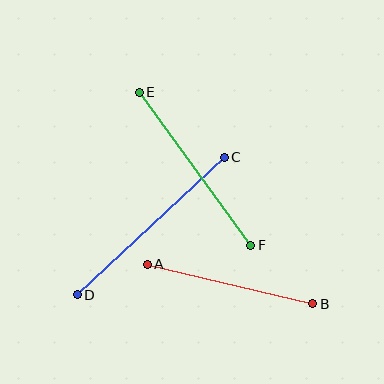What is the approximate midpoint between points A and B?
The midpoint is at approximately (230, 284) pixels.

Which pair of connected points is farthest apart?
Points C and D are farthest apart.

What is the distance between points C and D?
The distance is approximately 201 pixels.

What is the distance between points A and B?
The distance is approximately 170 pixels.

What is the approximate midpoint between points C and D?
The midpoint is at approximately (151, 226) pixels.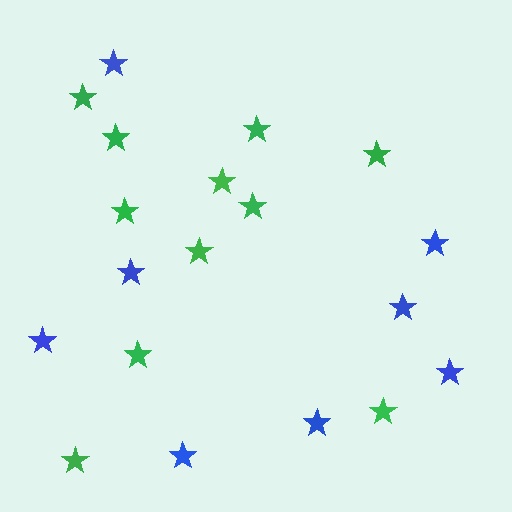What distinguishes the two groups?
There are 2 groups: one group of blue stars (8) and one group of green stars (11).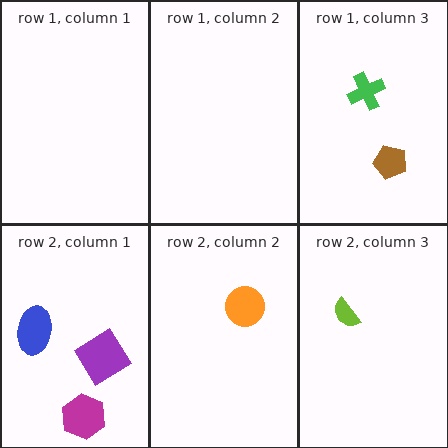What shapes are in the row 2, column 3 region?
The lime semicircle.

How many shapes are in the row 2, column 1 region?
3.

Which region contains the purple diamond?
The row 2, column 1 region.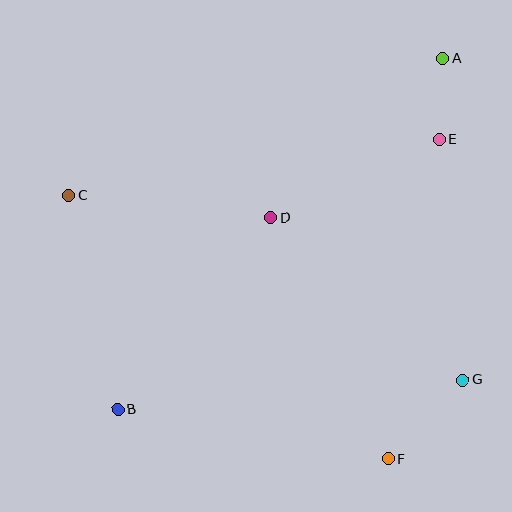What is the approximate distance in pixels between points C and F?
The distance between C and F is approximately 414 pixels.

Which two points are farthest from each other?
Points A and B are farthest from each other.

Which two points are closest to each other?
Points A and E are closest to each other.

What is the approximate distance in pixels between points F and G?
The distance between F and G is approximately 108 pixels.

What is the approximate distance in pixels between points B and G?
The distance between B and G is approximately 346 pixels.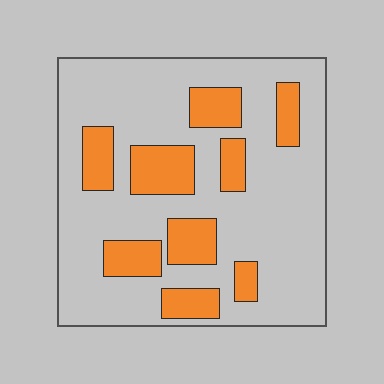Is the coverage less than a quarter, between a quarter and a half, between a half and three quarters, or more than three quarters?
Less than a quarter.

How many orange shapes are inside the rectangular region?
9.